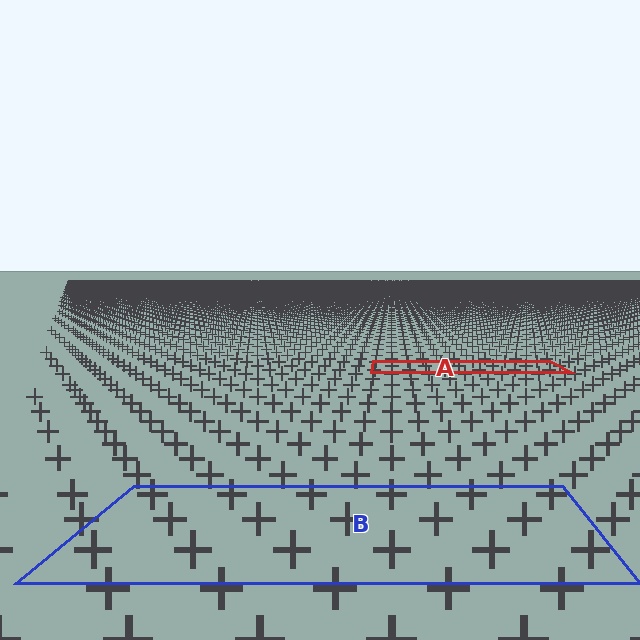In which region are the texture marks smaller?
The texture marks are smaller in region A, because it is farther away.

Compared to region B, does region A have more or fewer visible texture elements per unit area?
Region A has more texture elements per unit area — they are packed more densely because it is farther away.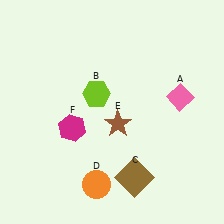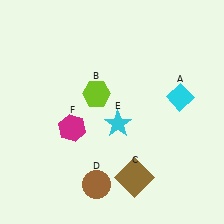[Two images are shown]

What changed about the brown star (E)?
In Image 1, E is brown. In Image 2, it changed to cyan.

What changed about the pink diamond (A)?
In Image 1, A is pink. In Image 2, it changed to cyan.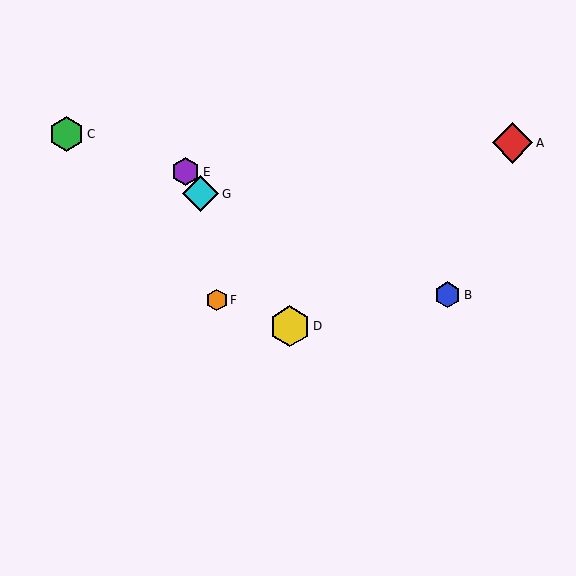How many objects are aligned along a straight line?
3 objects (D, E, G) are aligned along a straight line.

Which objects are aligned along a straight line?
Objects D, E, G are aligned along a straight line.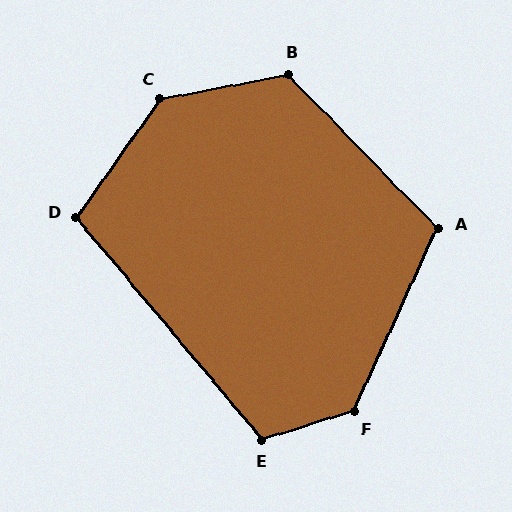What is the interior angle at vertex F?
Approximately 132 degrees (obtuse).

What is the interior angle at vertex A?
Approximately 111 degrees (obtuse).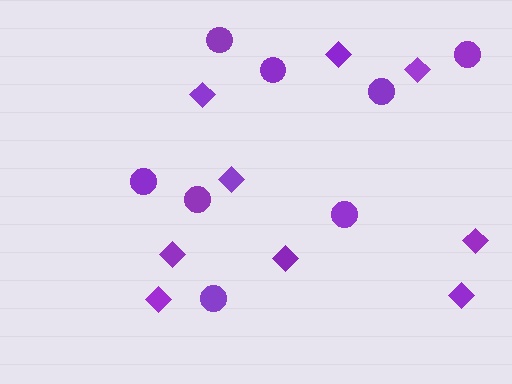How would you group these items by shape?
There are 2 groups: one group of diamonds (9) and one group of circles (8).